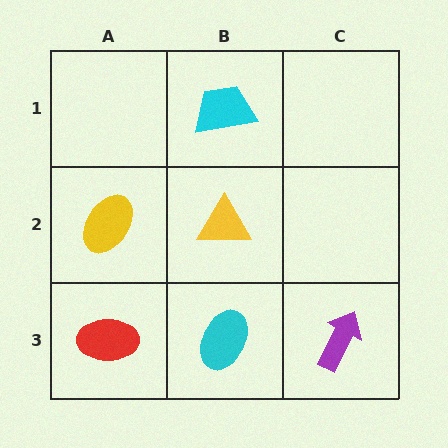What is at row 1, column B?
A cyan trapezoid.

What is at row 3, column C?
A purple arrow.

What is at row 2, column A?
A yellow ellipse.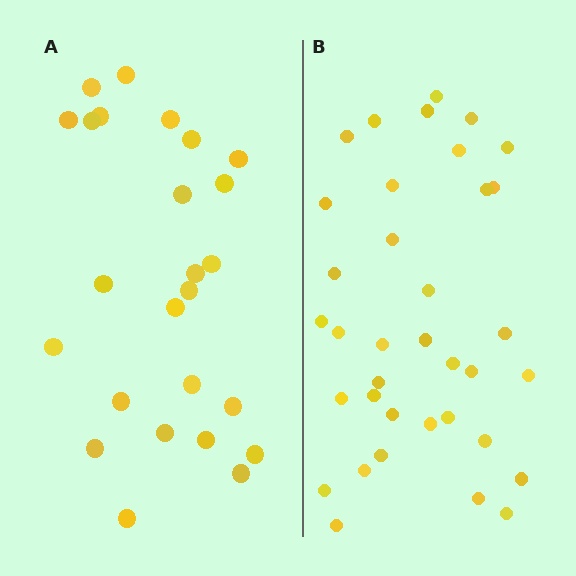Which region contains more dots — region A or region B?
Region B (the right region) has more dots.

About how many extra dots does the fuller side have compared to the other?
Region B has roughly 12 or so more dots than region A.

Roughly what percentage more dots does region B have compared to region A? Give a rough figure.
About 45% more.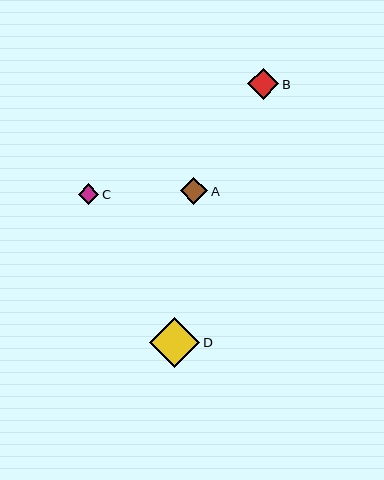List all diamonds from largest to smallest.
From largest to smallest: D, B, A, C.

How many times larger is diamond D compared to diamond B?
Diamond D is approximately 1.6 times the size of diamond B.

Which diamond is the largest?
Diamond D is the largest with a size of approximately 50 pixels.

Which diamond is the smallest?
Diamond C is the smallest with a size of approximately 20 pixels.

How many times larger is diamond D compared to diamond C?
Diamond D is approximately 2.4 times the size of diamond C.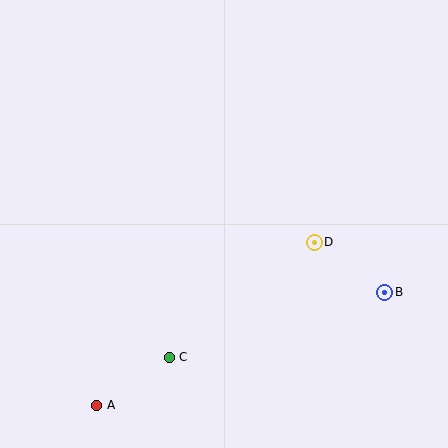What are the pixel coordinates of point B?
Point B is at (385, 292).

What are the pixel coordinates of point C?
Point C is at (169, 357).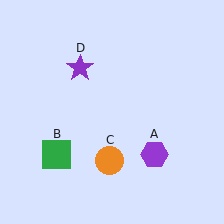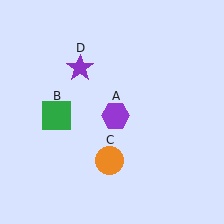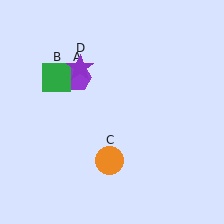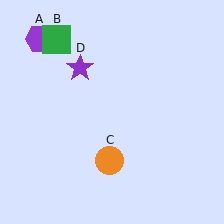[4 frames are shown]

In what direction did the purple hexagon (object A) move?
The purple hexagon (object A) moved up and to the left.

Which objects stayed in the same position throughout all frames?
Orange circle (object C) and purple star (object D) remained stationary.